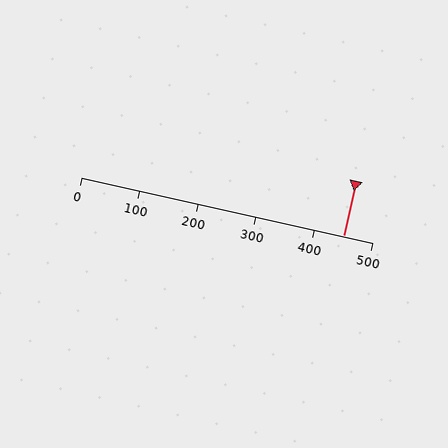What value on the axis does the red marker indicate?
The marker indicates approximately 450.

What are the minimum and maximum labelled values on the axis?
The axis runs from 0 to 500.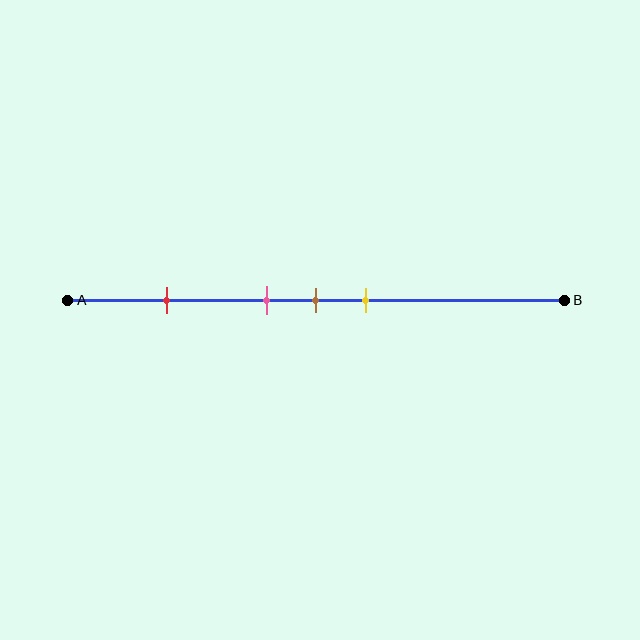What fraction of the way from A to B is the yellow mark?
The yellow mark is approximately 60% (0.6) of the way from A to B.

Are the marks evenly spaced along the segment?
No, the marks are not evenly spaced.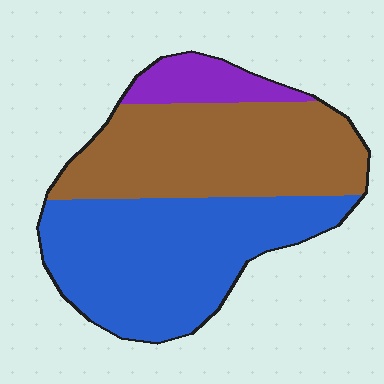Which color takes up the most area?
Blue, at roughly 45%.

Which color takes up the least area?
Purple, at roughly 10%.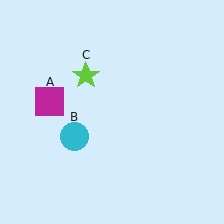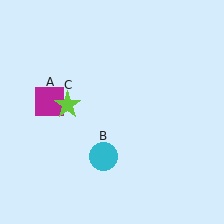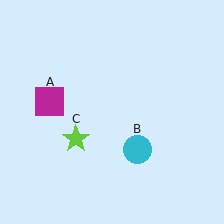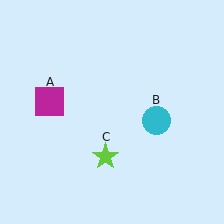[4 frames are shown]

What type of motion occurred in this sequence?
The cyan circle (object B), lime star (object C) rotated counterclockwise around the center of the scene.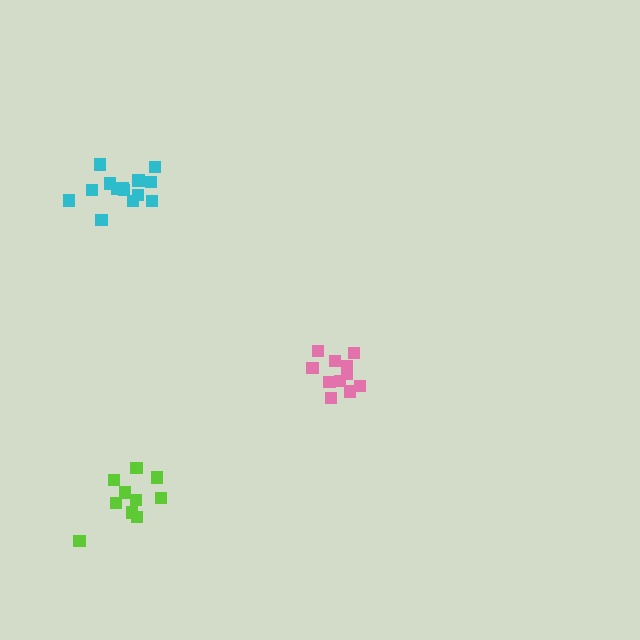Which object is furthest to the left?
The lime cluster is leftmost.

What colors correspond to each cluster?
The clusters are colored: lime, pink, cyan.